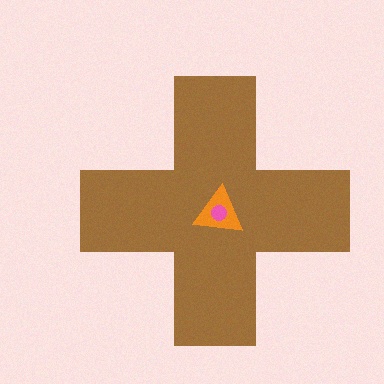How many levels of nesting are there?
3.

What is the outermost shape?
The brown cross.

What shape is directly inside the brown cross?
The orange triangle.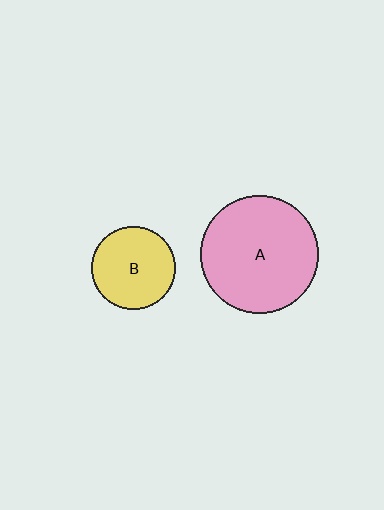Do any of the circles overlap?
No, none of the circles overlap.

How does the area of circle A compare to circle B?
Approximately 2.0 times.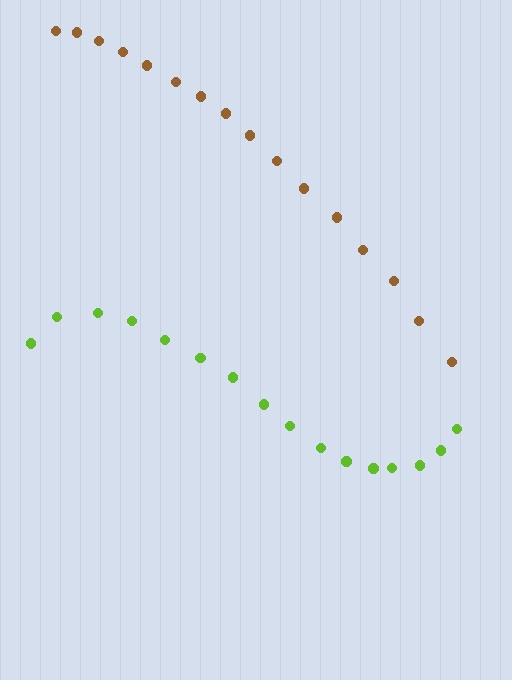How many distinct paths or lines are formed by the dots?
There are 2 distinct paths.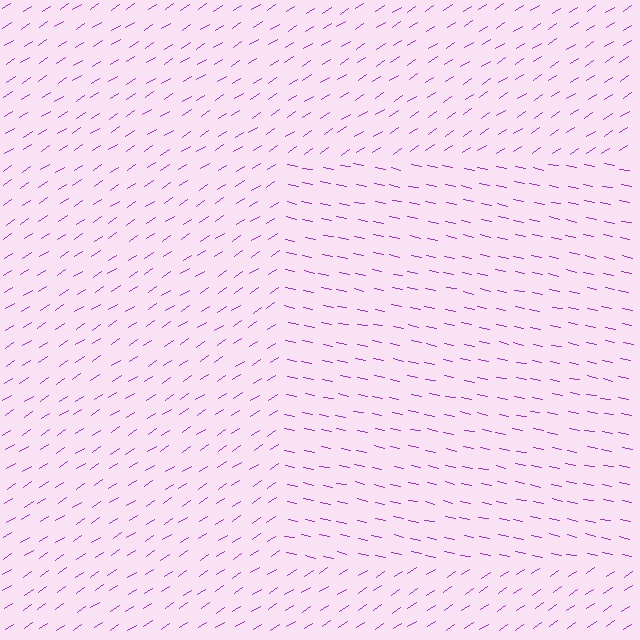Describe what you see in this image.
The image is filled with small purple line segments. A rectangle region in the image has lines oriented differently from the surrounding lines, creating a visible texture boundary.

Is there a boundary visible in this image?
Yes, there is a texture boundary formed by a change in line orientation.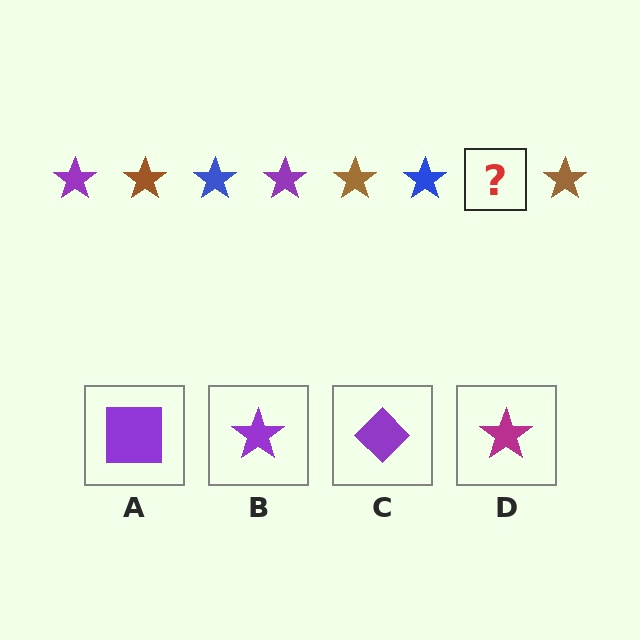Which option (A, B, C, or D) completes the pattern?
B.